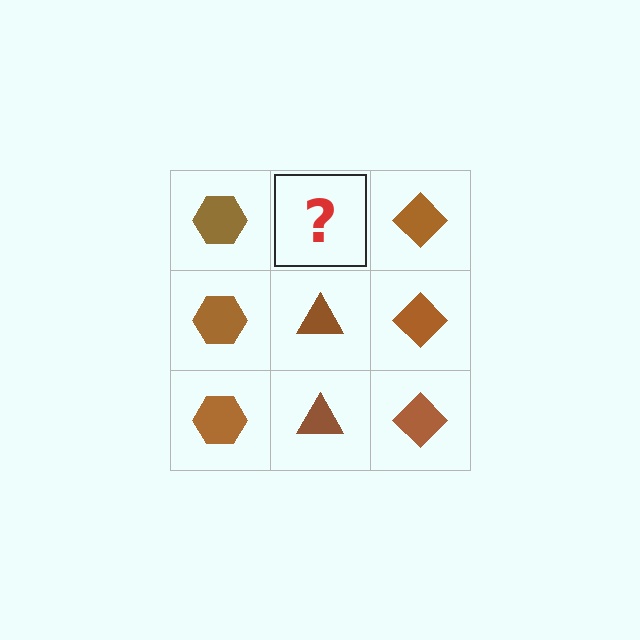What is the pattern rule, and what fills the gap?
The rule is that each column has a consistent shape. The gap should be filled with a brown triangle.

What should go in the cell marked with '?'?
The missing cell should contain a brown triangle.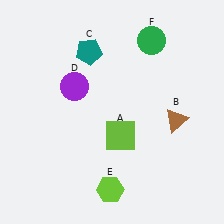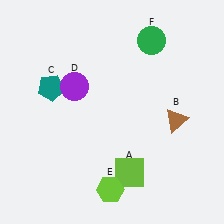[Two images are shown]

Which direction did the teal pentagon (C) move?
The teal pentagon (C) moved left.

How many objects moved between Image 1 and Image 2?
2 objects moved between the two images.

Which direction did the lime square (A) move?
The lime square (A) moved down.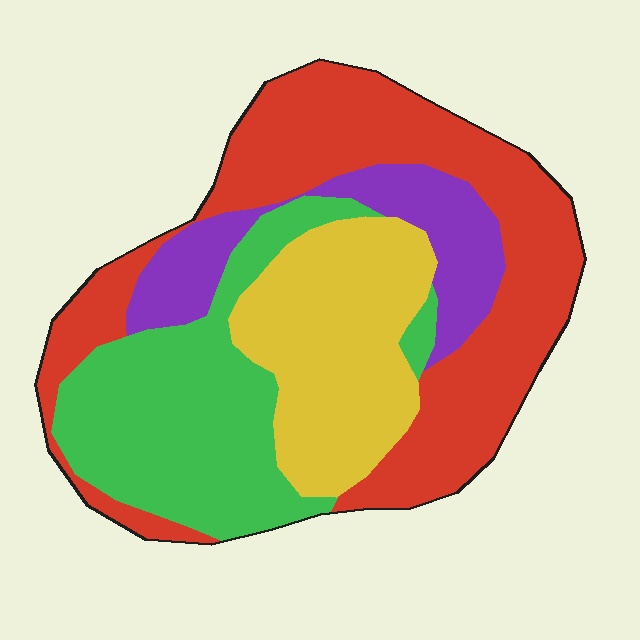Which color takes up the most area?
Red, at roughly 40%.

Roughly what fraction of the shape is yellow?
Yellow covers around 20% of the shape.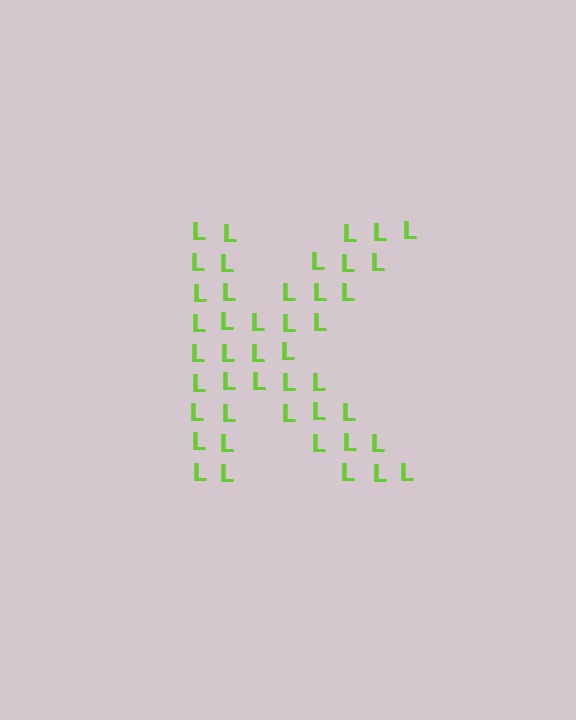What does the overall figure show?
The overall figure shows the letter K.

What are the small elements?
The small elements are letter L's.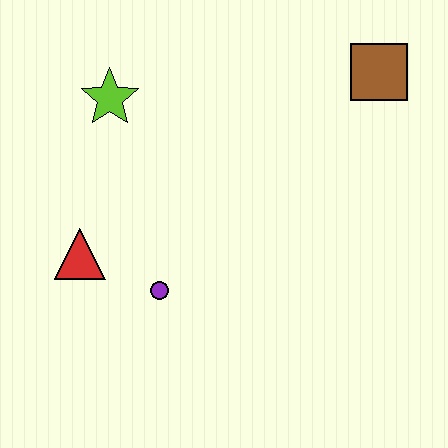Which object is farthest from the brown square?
The red triangle is farthest from the brown square.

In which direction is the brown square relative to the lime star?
The brown square is to the right of the lime star.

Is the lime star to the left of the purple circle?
Yes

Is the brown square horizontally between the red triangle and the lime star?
No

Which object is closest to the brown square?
The lime star is closest to the brown square.